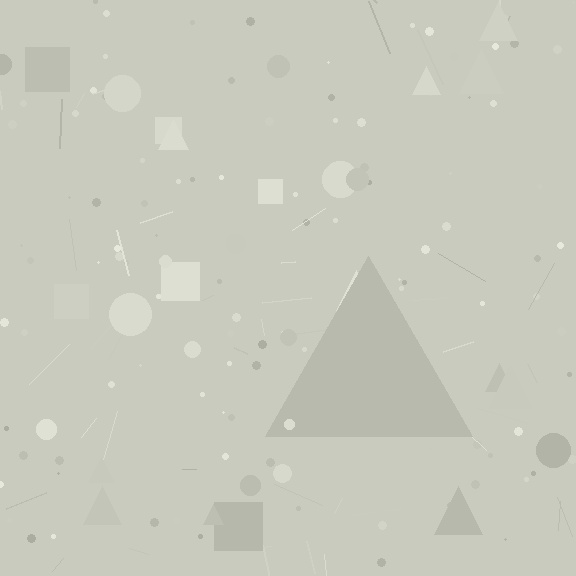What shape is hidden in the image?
A triangle is hidden in the image.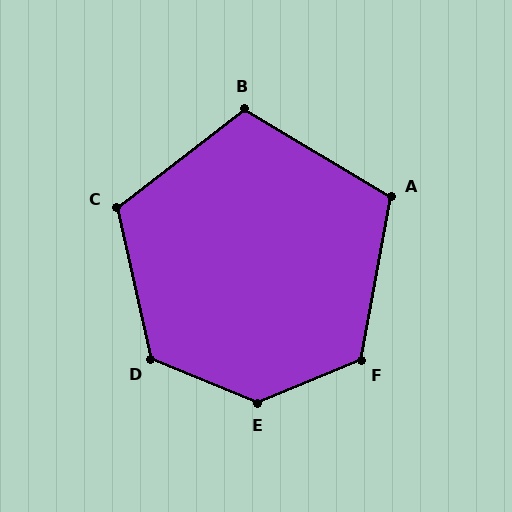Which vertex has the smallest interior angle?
A, at approximately 110 degrees.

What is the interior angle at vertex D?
Approximately 125 degrees (obtuse).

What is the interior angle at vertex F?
Approximately 123 degrees (obtuse).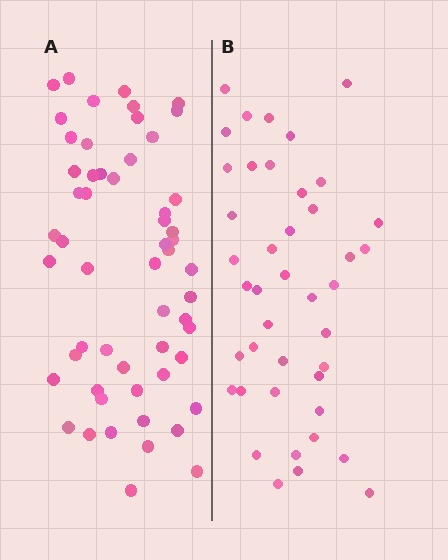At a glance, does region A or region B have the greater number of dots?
Region A (the left region) has more dots.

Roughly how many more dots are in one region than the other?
Region A has approximately 15 more dots than region B.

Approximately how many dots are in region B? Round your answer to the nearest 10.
About 40 dots. (The exact count is 42, which rounds to 40.)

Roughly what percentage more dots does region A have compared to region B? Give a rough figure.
About 35% more.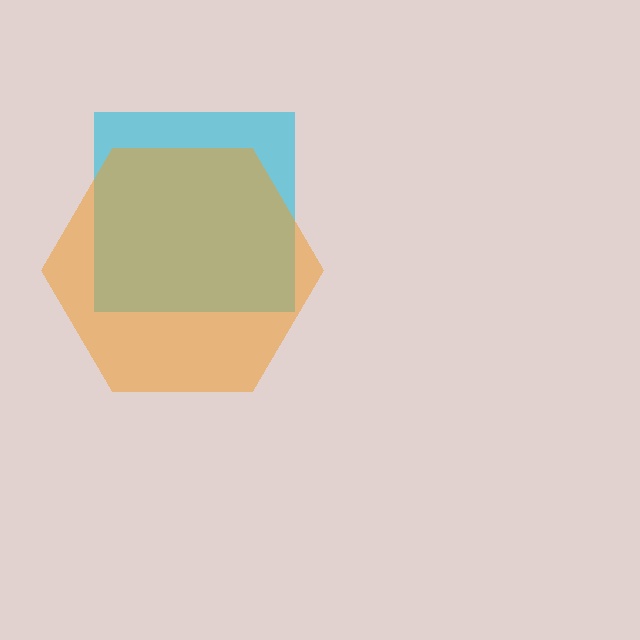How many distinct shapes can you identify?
There are 2 distinct shapes: a cyan square, an orange hexagon.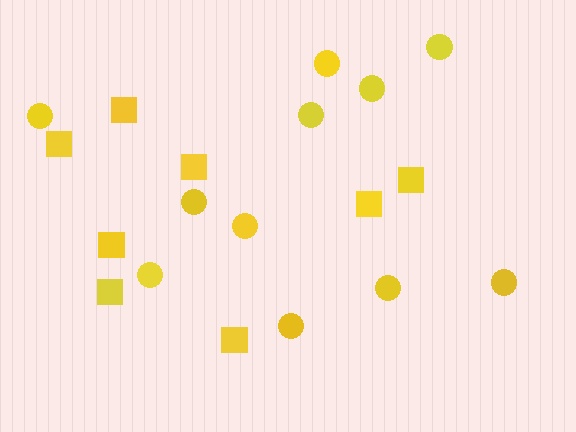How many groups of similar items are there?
There are 2 groups: one group of circles (11) and one group of squares (8).